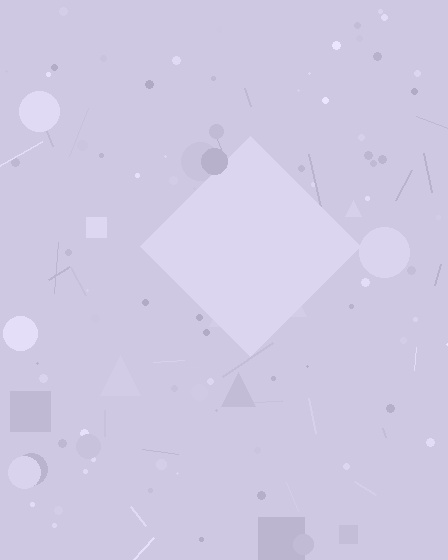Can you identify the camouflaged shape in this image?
The camouflaged shape is a diamond.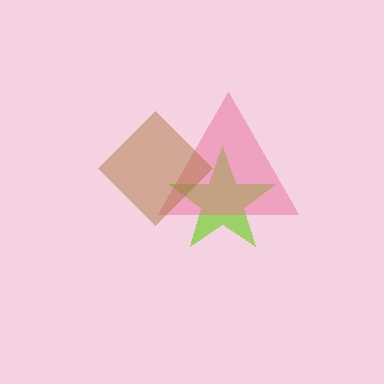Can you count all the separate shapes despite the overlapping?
Yes, there are 3 separate shapes.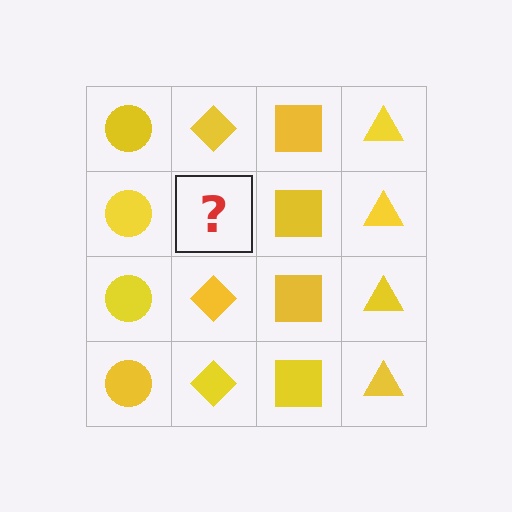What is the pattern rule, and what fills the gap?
The rule is that each column has a consistent shape. The gap should be filled with a yellow diamond.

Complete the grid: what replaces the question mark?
The question mark should be replaced with a yellow diamond.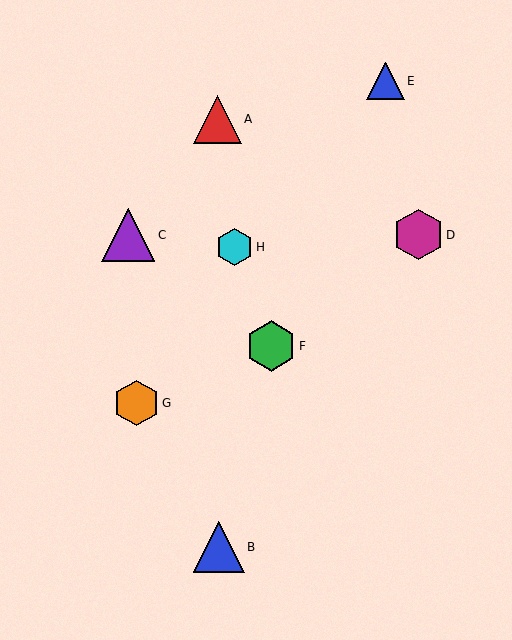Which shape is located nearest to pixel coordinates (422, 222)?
The magenta hexagon (labeled D) at (418, 235) is nearest to that location.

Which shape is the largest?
The purple triangle (labeled C) is the largest.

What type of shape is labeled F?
Shape F is a green hexagon.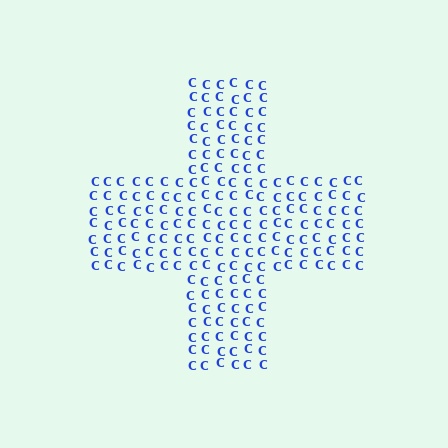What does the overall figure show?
The overall figure shows a cross.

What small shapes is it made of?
It is made of small letter C's.